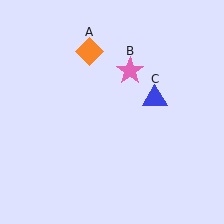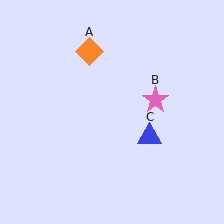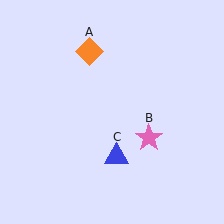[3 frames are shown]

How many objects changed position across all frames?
2 objects changed position: pink star (object B), blue triangle (object C).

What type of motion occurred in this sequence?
The pink star (object B), blue triangle (object C) rotated clockwise around the center of the scene.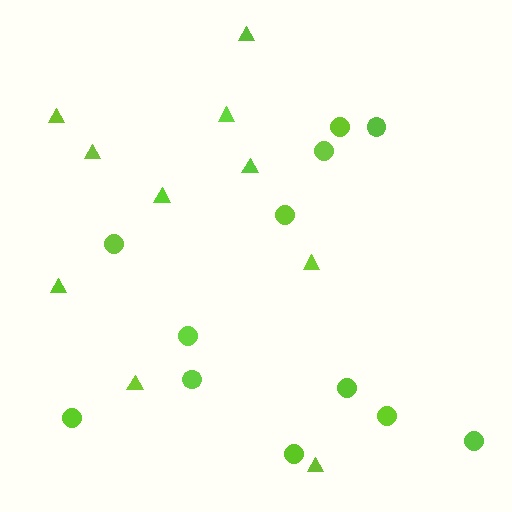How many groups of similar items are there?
There are 2 groups: one group of triangles (10) and one group of circles (12).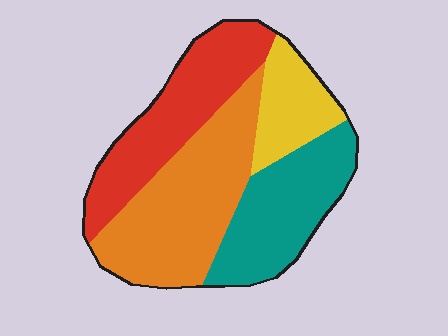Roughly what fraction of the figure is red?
Red takes up about one quarter (1/4) of the figure.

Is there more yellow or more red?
Red.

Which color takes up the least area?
Yellow, at roughly 15%.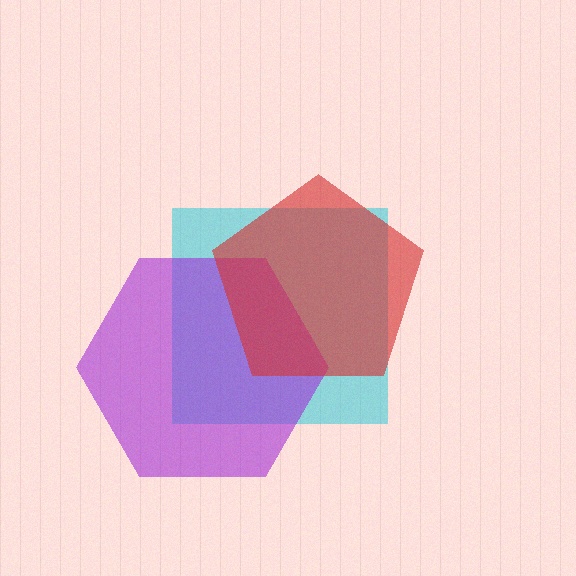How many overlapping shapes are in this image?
There are 3 overlapping shapes in the image.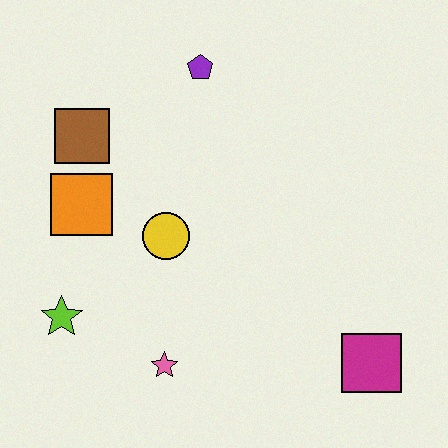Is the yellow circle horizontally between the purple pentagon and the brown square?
Yes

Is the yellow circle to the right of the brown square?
Yes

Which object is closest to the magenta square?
The pink star is closest to the magenta square.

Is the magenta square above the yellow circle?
No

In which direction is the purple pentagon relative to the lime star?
The purple pentagon is above the lime star.